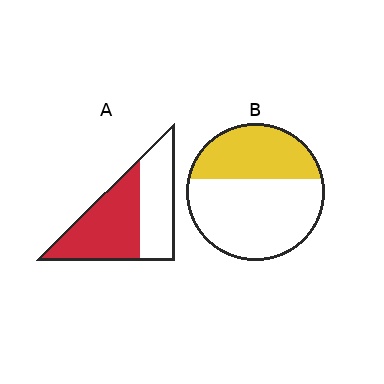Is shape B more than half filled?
No.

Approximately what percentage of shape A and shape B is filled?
A is approximately 55% and B is approximately 40%.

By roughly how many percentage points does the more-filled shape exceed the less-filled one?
By roughly 20 percentage points (A over B).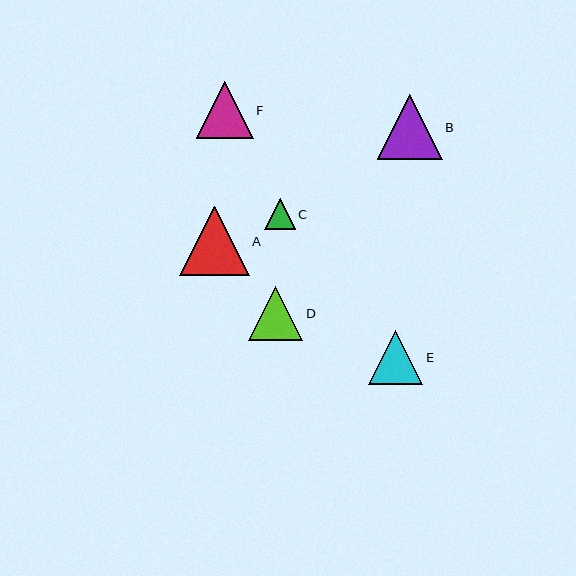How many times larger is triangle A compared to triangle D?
Triangle A is approximately 1.3 times the size of triangle D.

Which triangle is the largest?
Triangle A is the largest with a size of approximately 69 pixels.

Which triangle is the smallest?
Triangle C is the smallest with a size of approximately 31 pixels.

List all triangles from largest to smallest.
From largest to smallest: A, B, F, E, D, C.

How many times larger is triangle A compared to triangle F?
Triangle A is approximately 1.2 times the size of triangle F.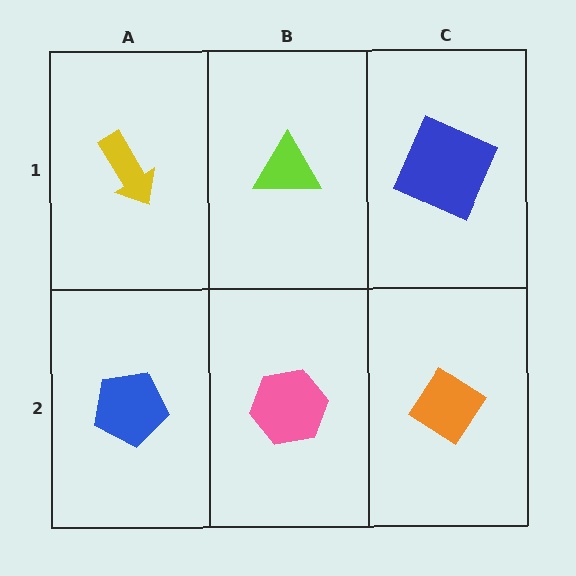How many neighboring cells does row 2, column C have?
2.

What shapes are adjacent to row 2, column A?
A yellow arrow (row 1, column A), a pink hexagon (row 2, column B).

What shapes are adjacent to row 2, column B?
A lime triangle (row 1, column B), a blue pentagon (row 2, column A), an orange diamond (row 2, column C).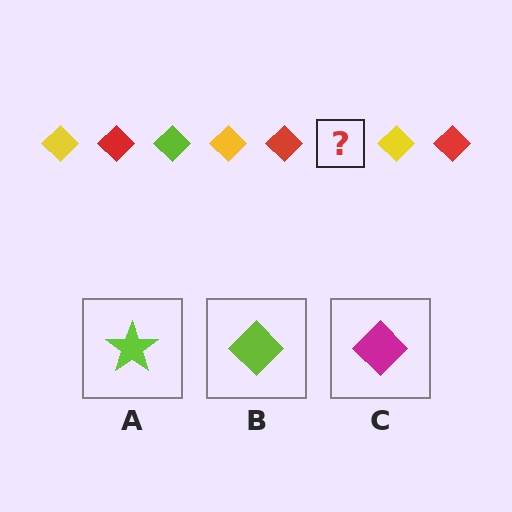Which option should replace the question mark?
Option B.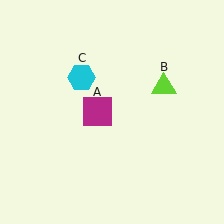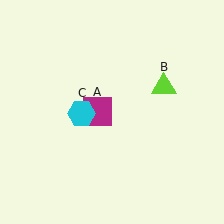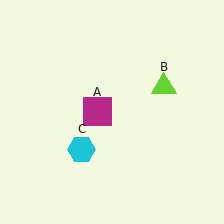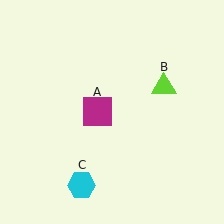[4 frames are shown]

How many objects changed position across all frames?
1 object changed position: cyan hexagon (object C).